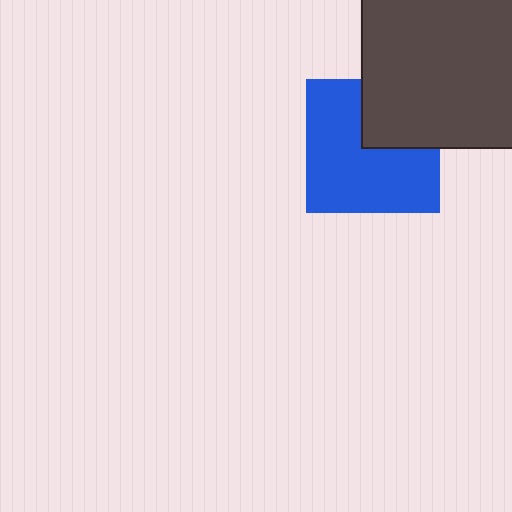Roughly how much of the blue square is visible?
Most of it is visible (roughly 70%).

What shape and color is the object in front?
The object in front is a dark gray rectangle.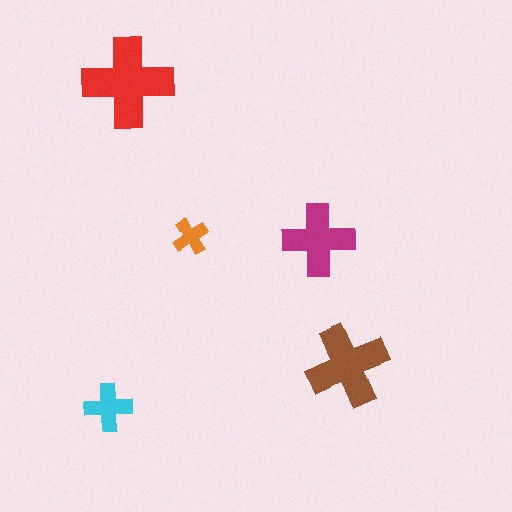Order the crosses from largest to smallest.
the red one, the brown one, the magenta one, the cyan one, the orange one.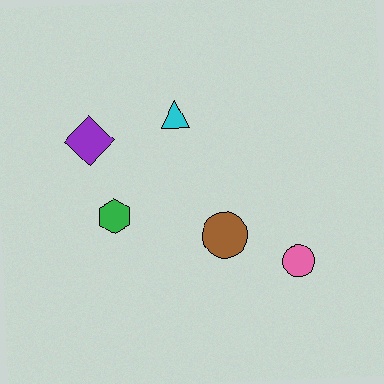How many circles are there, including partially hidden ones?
There are 2 circles.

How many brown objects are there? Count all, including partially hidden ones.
There is 1 brown object.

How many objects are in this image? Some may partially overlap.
There are 5 objects.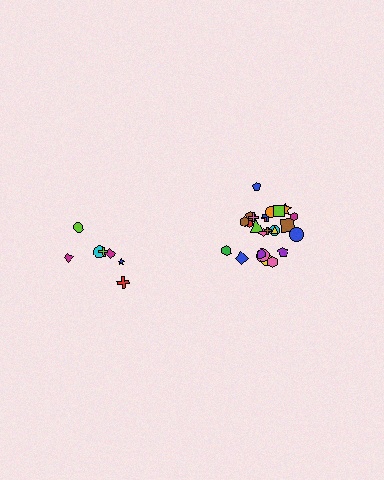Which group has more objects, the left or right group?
The right group.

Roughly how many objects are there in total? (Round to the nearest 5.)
Roughly 30 objects in total.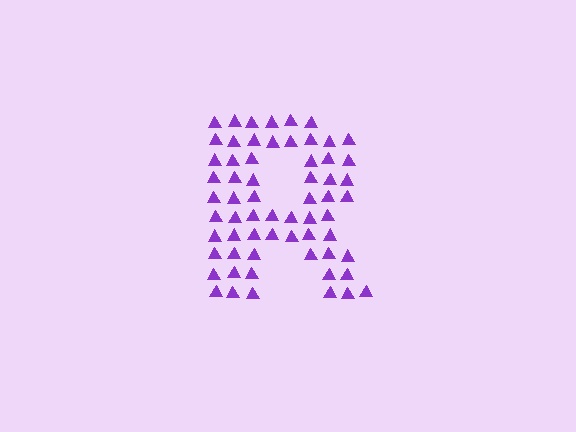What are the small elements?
The small elements are triangles.